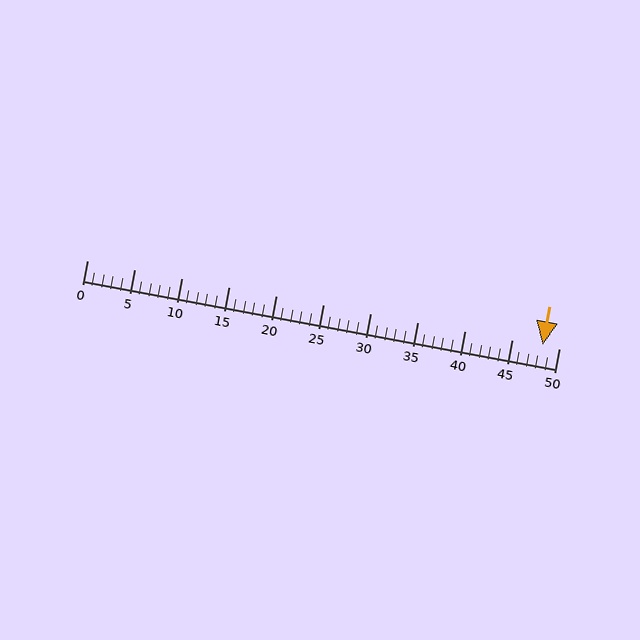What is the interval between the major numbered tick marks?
The major tick marks are spaced 5 units apart.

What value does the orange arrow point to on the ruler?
The orange arrow points to approximately 48.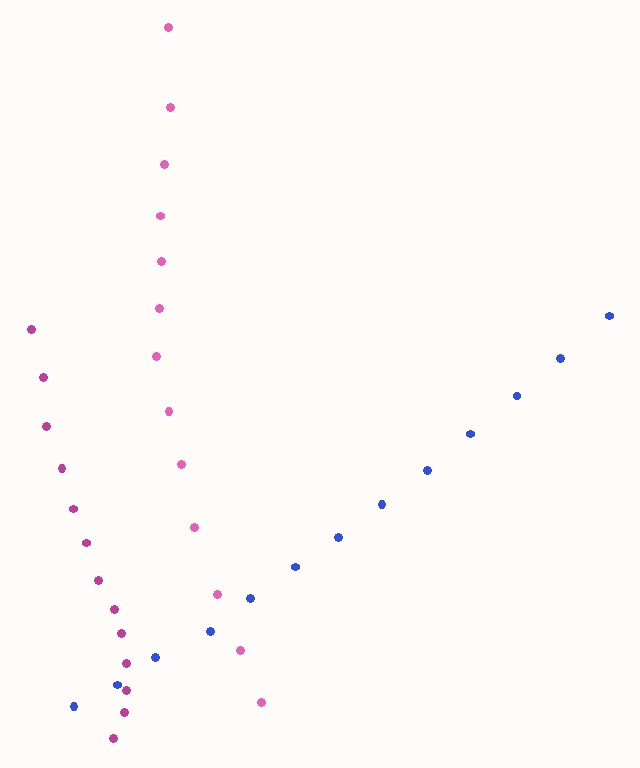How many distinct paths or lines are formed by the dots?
There are 3 distinct paths.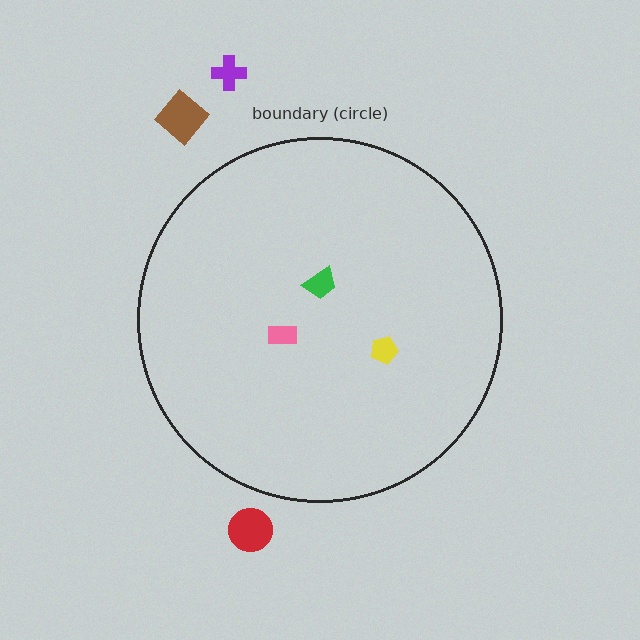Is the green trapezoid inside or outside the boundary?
Inside.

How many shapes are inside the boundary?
3 inside, 3 outside.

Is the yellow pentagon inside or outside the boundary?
Inside.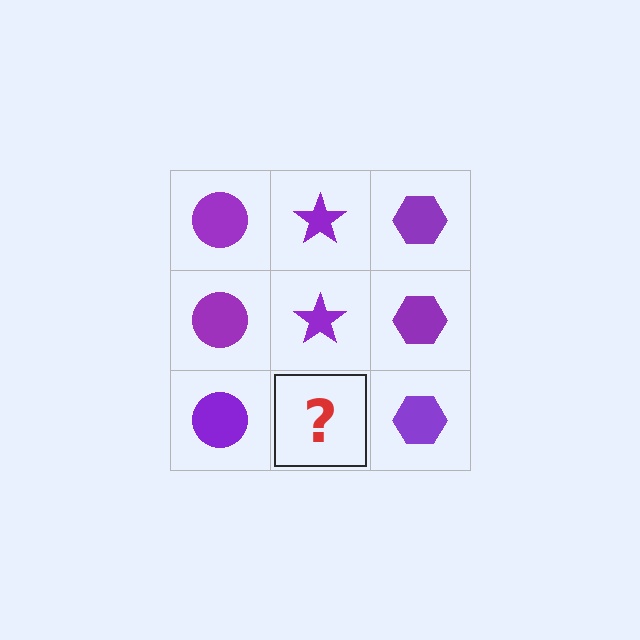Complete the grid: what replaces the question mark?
The question mark should be replaced with a purple star.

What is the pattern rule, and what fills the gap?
The rule is that each column has a consistent shape. The gap should be filled with a purple star.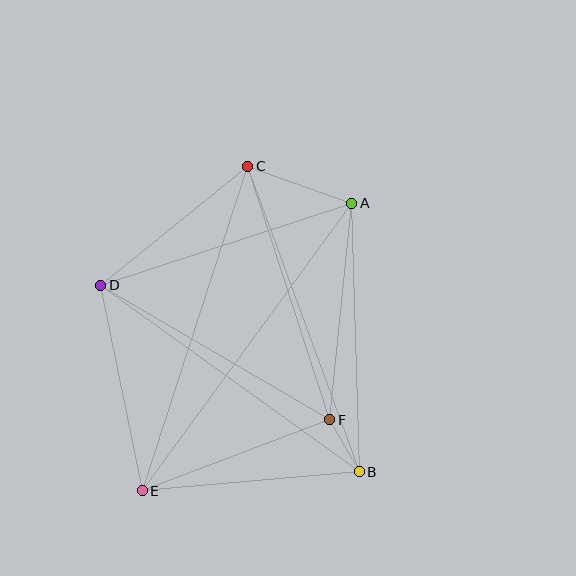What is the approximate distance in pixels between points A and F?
The distance between A and F is approximately 217 pixels.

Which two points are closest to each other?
Points B and F are closest to each other.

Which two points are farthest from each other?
Points A and E are farthest from each other.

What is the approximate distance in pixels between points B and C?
The distance between B and C is approximately 325 pixels.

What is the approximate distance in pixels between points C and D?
The distance between C and D is approximately 189 pixels.